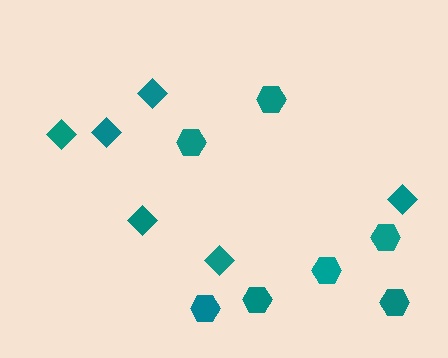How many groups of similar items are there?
There are 2 groups: one group of hexagons (7) and one group of diamonds (6).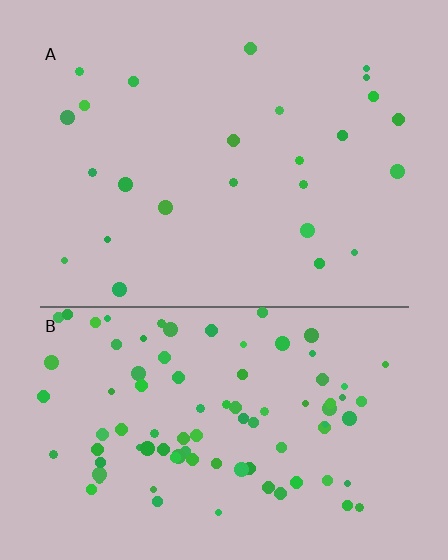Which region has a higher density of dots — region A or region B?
B (the bottom).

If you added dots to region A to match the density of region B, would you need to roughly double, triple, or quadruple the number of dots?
Approximately quadruple.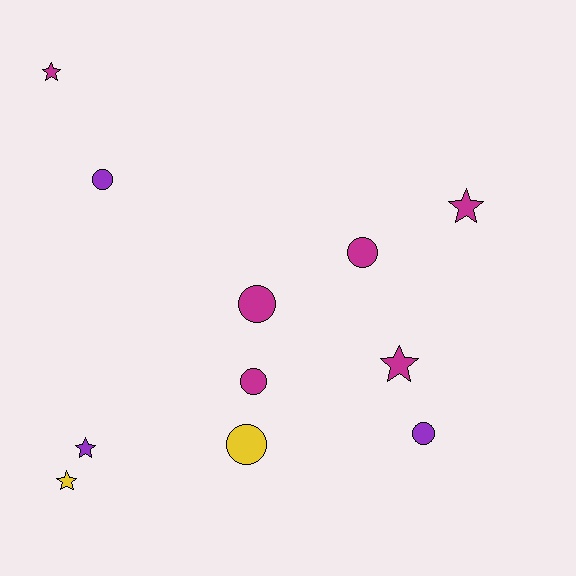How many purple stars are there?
There is 1 purple star.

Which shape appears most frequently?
Circle, with 6 objects.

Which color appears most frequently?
Magenta, with 6 objects.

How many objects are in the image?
There are 11 objects.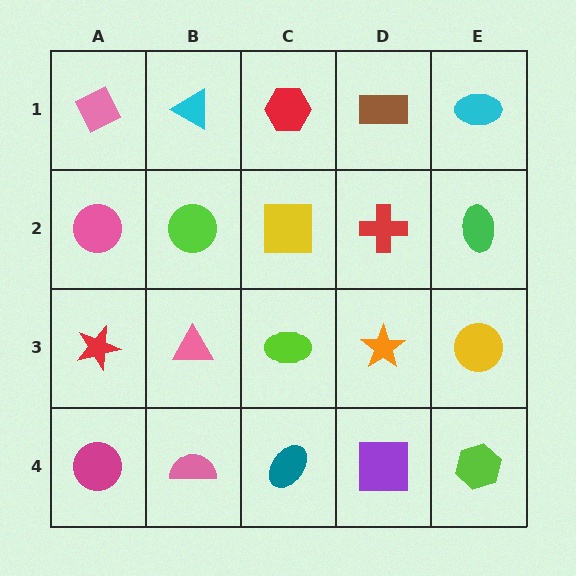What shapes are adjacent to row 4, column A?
A red star (row 3, column A), a pink semicircle (row 4, column B).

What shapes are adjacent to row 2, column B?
A cyan triangle (row 1, column B), a pink triangle (row 3, column B), a pink circle (row 2, column A), a yellow square (row 2, column C).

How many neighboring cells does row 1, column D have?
3.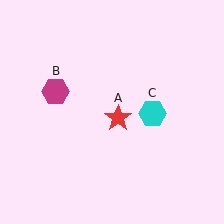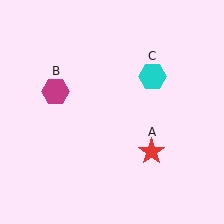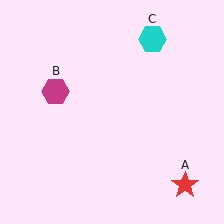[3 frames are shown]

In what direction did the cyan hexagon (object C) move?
The cyan hexagon (object C) moved up.